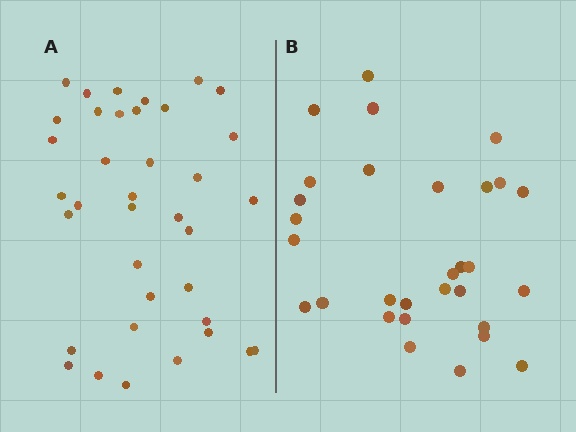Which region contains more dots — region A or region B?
Region A (the left region) has more dots.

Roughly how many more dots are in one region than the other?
Region A has roughly 8 or so more dots than region B.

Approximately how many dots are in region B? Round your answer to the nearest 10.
About 30 dots.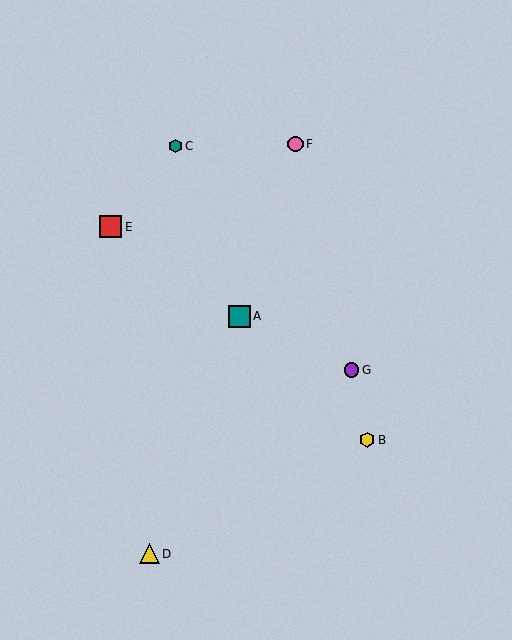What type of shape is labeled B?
Shape B is a yellow hexagon.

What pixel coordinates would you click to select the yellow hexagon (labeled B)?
Click at (367, 440) to select the yellow hexagon B.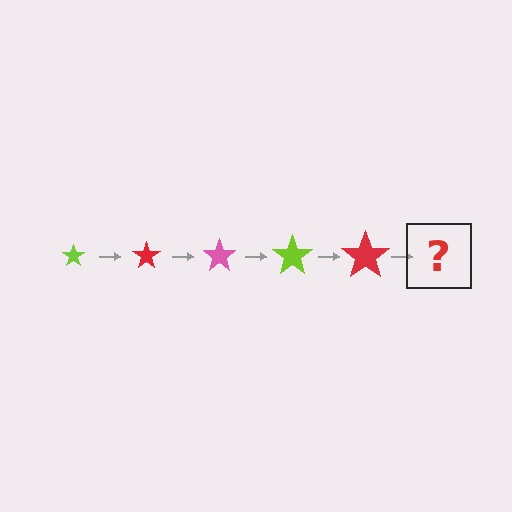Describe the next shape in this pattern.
It should be a pink star, larger than the previous one.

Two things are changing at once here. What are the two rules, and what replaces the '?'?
The two rules are that the star grows larger each step and the color cycles through lime, red, and pink. The '?' should be a pink star, larger than the previous one.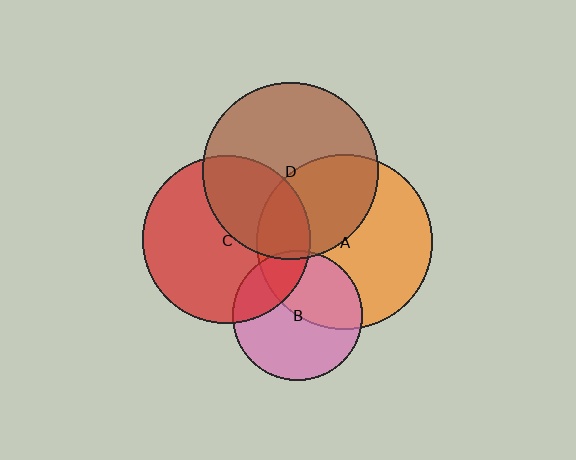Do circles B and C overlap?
Yes.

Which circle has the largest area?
Circle D (brown).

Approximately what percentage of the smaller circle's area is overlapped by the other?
Approximately 25%.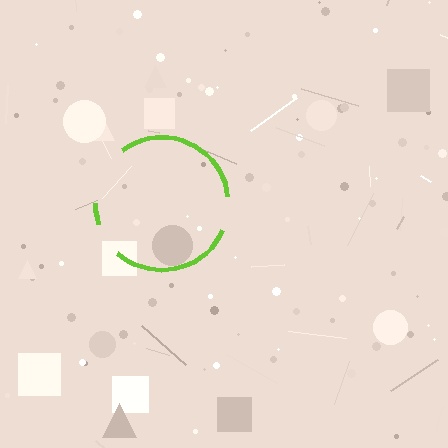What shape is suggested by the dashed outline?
The dashed outline suggests a circle.